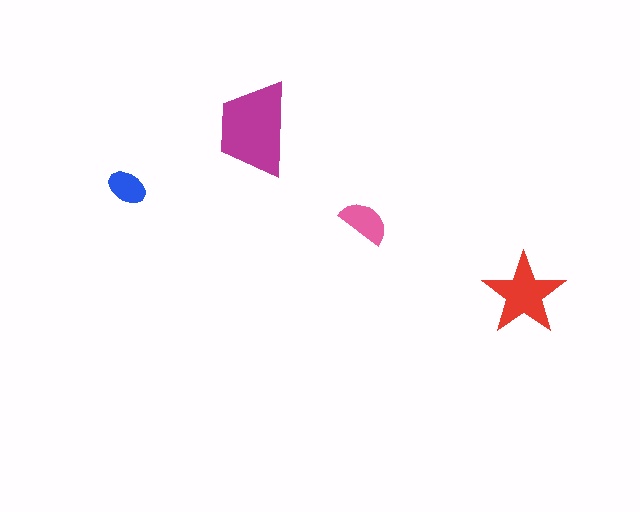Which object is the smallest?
The blue ellipse.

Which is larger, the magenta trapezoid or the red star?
The magenta trapezoid.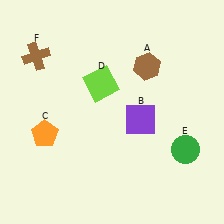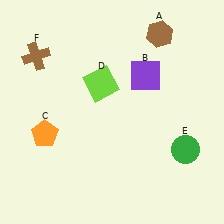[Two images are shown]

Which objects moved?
The objects that moved are: the brown hexagon (A), the purple square (B).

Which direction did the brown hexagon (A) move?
The brown hexagon (A) moved up.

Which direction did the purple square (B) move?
The purple square (B) moved up.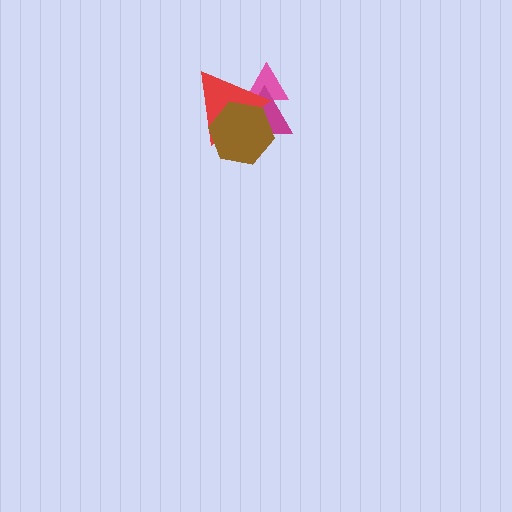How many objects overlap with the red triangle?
3 objects overlap with the red triangle.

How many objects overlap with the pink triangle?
3 objects overlap with the pink triangle.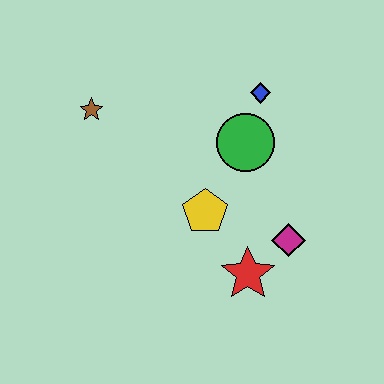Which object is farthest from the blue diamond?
The red star is farthest from the blue diamond.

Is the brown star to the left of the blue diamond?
Yes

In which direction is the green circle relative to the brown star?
The green circle is to the right of the brown star.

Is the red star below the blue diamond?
Yes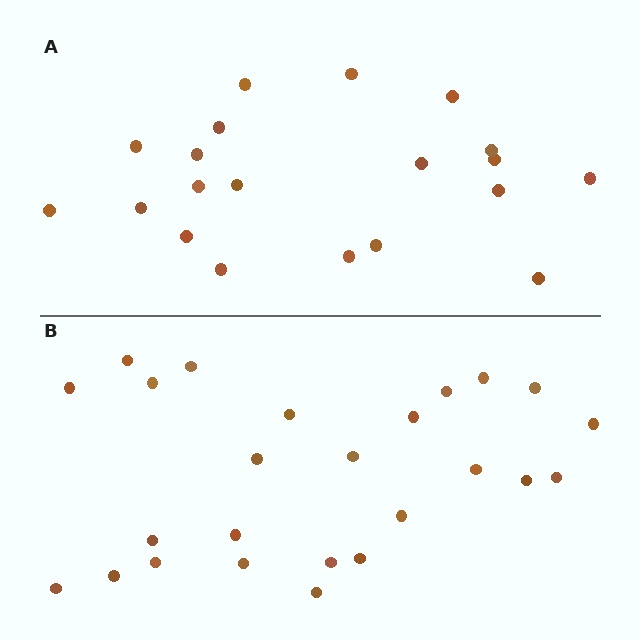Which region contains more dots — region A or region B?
Region B (the bottom region) has more dots.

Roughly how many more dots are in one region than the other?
Region B has about 5 more dots than region A.